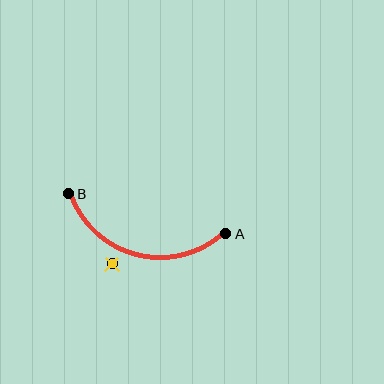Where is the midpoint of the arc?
The arc midpoint is the point on the curve farthest from the straight line joining A and B. It sits below that line.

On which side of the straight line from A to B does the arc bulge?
The arc bulges below the straight line connecting A and B.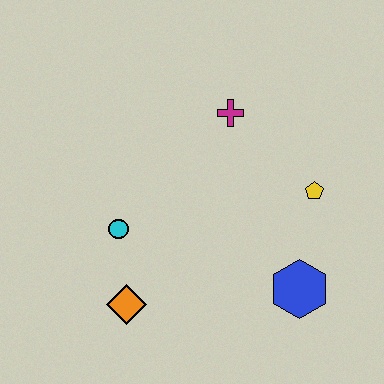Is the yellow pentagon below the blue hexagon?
No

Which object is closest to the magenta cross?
The yellow pentagon is closest to the magenta cross.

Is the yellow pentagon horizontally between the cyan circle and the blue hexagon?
No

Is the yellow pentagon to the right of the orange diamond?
Yes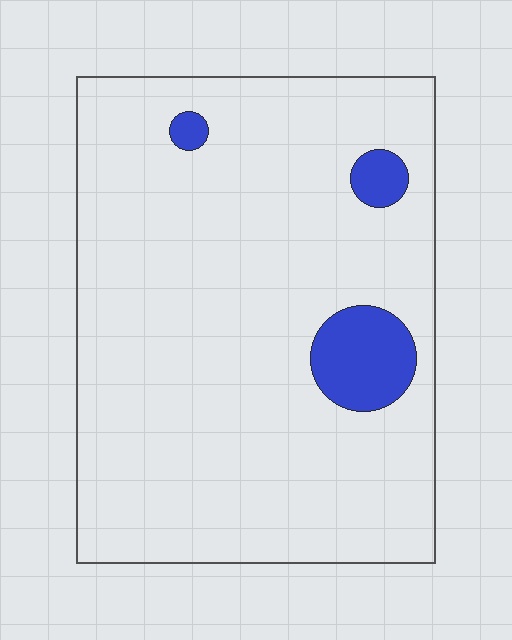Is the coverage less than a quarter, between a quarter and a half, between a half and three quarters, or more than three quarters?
Less than a quarter.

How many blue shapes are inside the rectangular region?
3.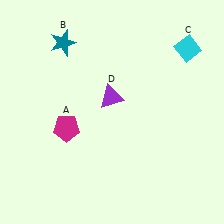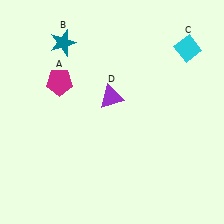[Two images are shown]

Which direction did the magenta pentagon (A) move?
The magenta pentagon (A) moved up.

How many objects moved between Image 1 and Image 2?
1 object moved between the two images.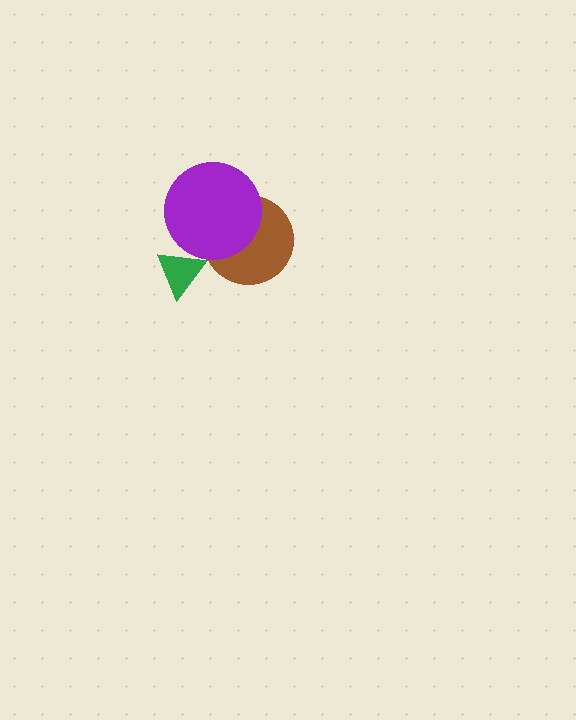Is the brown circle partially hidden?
Yes, it is partially covered by another shape.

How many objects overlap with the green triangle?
1 object overlaps with the green triangle.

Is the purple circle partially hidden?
Yes, it is partially covered by another shape.